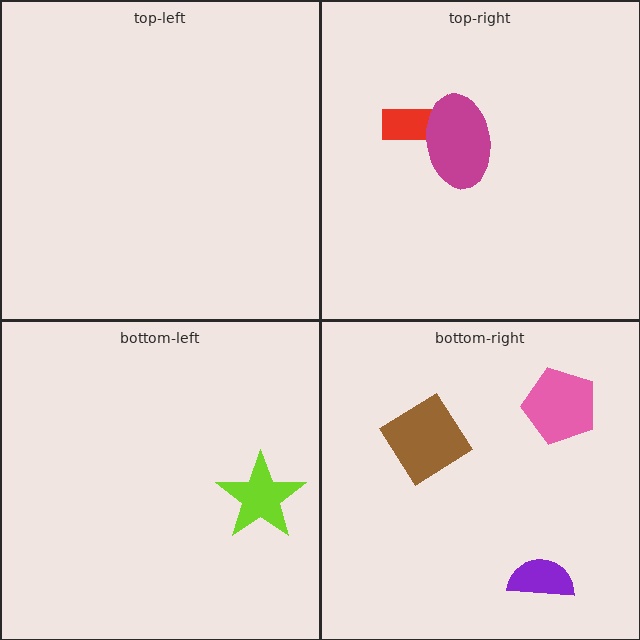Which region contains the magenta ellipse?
The top-right region.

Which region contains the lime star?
The bottom-left region.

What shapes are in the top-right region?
The red arrow, the magenta ellipse.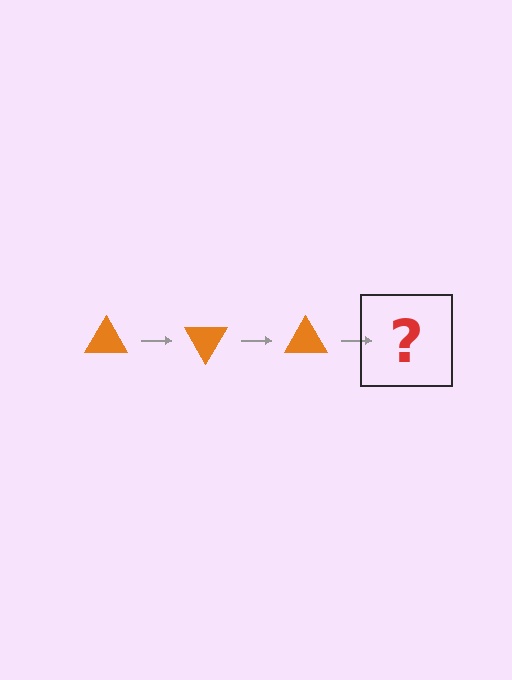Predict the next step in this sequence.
The next step is an orange triangle rotated 180 degrees.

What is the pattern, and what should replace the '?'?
The pattern is that the triangle rotates 60 degrees each step. The '?' should be an orange triangle rotated 180 degrees.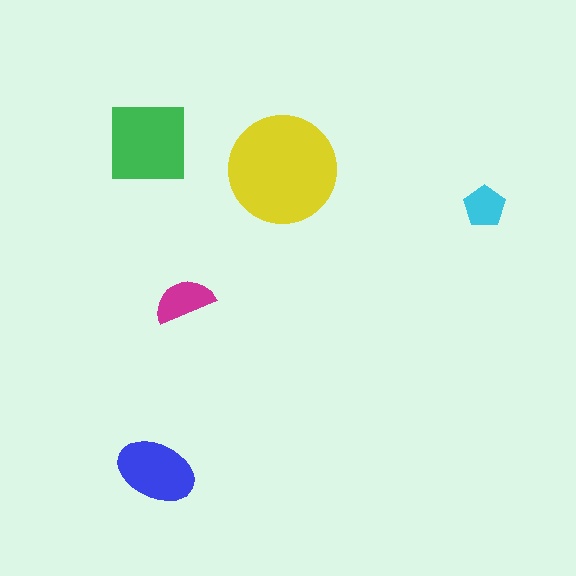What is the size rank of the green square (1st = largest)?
2nd.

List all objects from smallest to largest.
The cyan pentagon, the magenta semicircle, the blue ellipse, the green square, the yellow circle.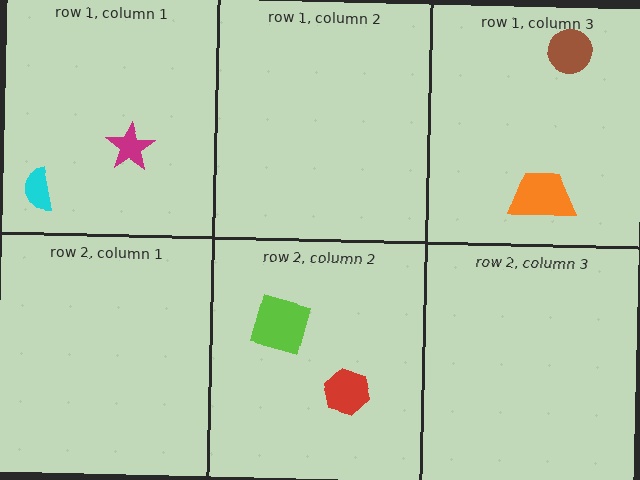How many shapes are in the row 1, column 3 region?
2.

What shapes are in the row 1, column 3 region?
The brown circle, the orange trapezoid.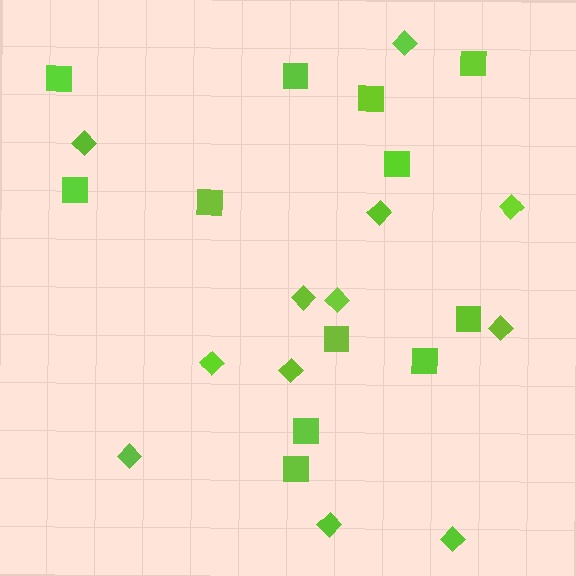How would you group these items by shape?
There are 2 groups: one group of squares (12) and one group of diamonds (12).